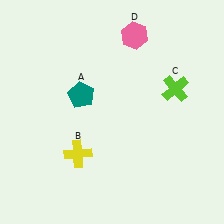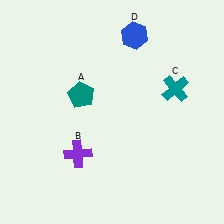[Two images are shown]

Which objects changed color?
B changed from yellow to purple. C changed from lime to teal. D changed from pink to blue.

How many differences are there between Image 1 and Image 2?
There are 3 differences between the two images.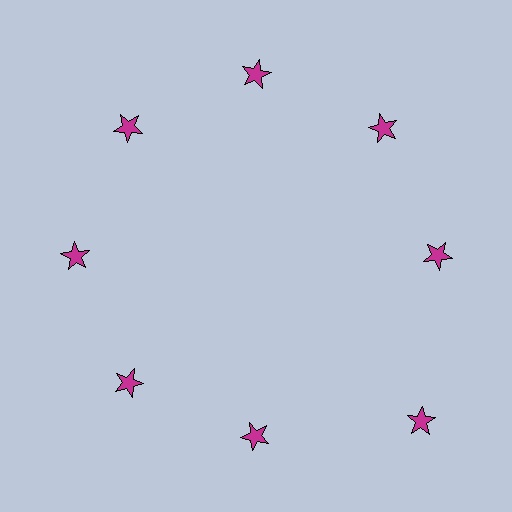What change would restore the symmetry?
The symmetry would be restored by moving it inward, back onto the ring so that all 8 stars sit at equal angles and equal distance from the center.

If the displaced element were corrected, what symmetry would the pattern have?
It would have 8-fold rotational symmetry — the pattern would map onto itself every 45 degrees.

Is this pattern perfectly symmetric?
No. The 8 magenta stars are arranged in a ring, but one element near the 4 o'clock position is pushed outward from the center, breaking the 8-fold rotational symmetry.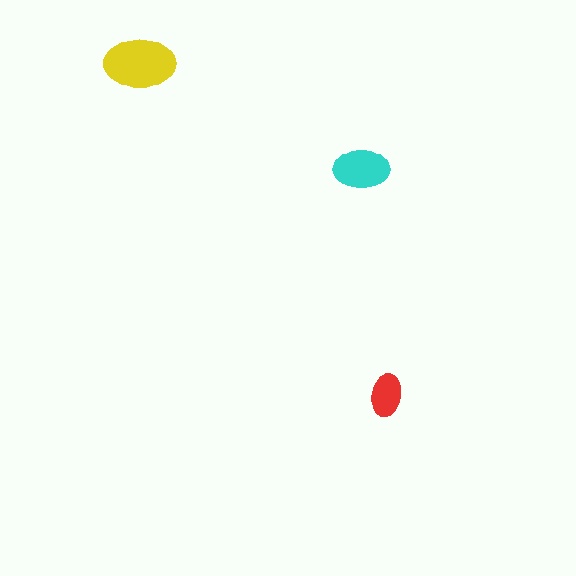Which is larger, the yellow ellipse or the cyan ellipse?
The yellow one.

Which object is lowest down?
The red ellipse is bottommost.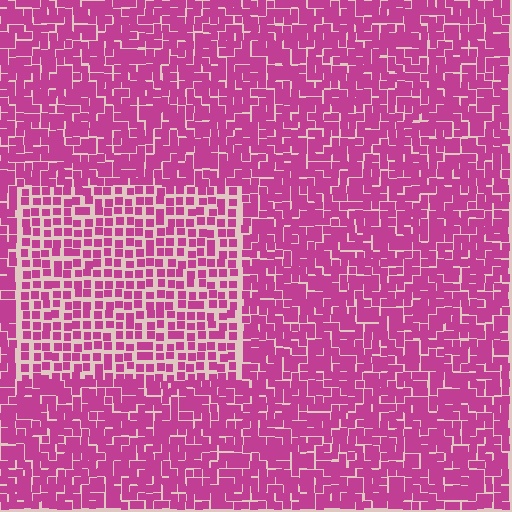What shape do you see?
I see a rectangle.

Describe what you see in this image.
The image contains small magenta elements arranged at two different densities. A rectangle-shaped region is visible where the elements are less densely packed than the surrounding area.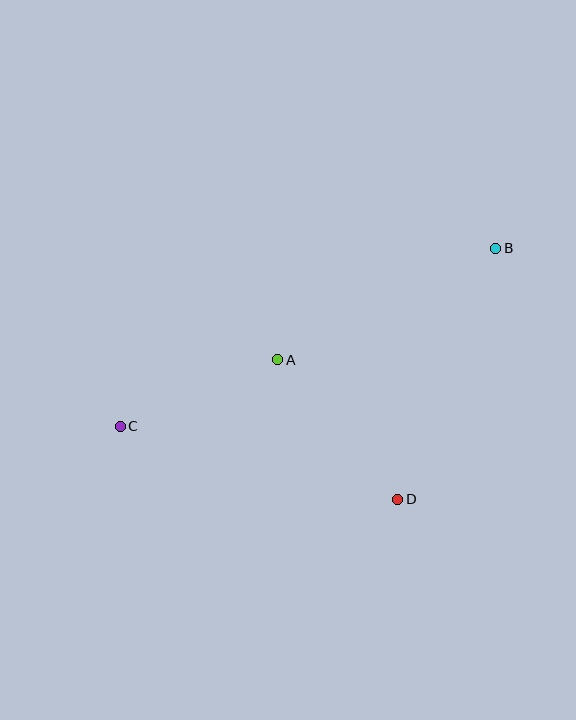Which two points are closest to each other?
Points A and C are closest to each other.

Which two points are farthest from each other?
Points B and C are farthest from each other.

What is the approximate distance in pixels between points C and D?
The distance between C and D is approximately 287 pixels.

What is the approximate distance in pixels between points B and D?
The distance between B and D is approximately 269 pixels.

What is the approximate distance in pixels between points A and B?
The distance between A and B is approximately 245 pixels.